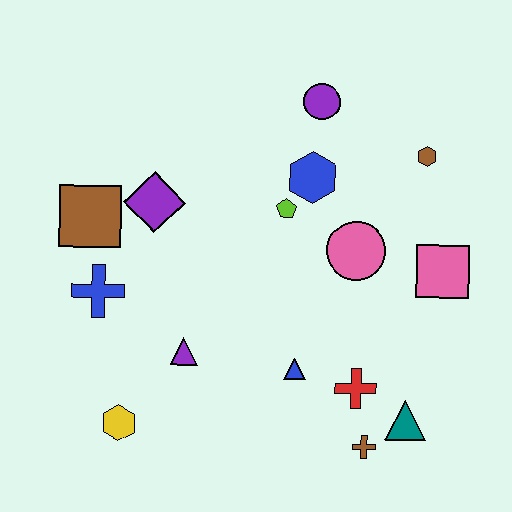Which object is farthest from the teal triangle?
The brown square is farthest from the teal triangle.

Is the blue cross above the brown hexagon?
No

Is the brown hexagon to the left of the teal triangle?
No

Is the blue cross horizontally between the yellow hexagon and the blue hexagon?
No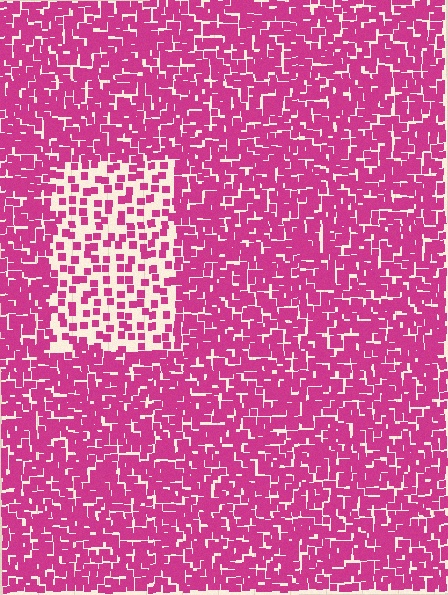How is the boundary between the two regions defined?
The boundary is defined by a change in element density (approximately 2.4x ratio). All elements are the same color, size, and shape.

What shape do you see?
I see a rectangle.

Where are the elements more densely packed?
The elements are more densely packed outside the rectangle boundary.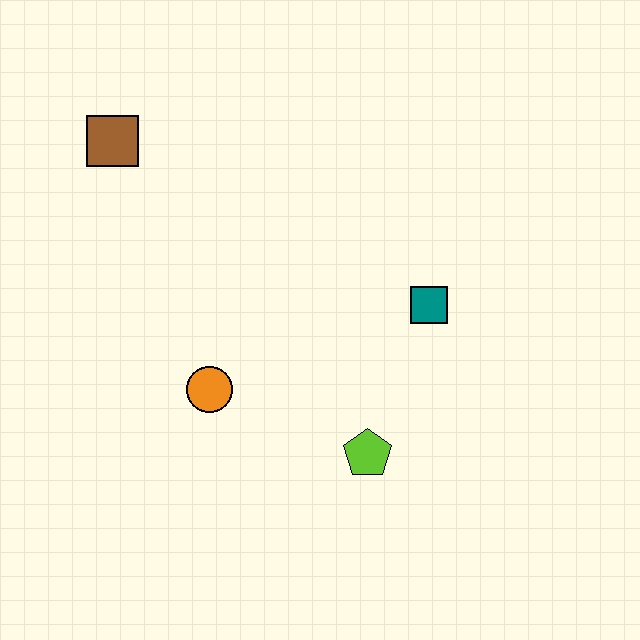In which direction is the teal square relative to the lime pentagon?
The teal square is above the lime pentagon.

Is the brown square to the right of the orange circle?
No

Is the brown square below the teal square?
No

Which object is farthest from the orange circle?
The brown square is farthest from the orange circle.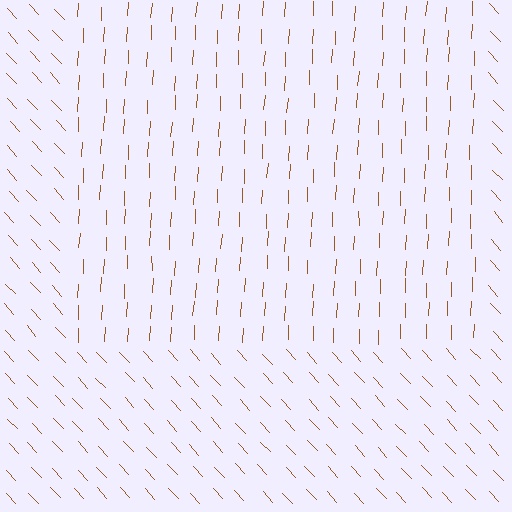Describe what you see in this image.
The image is filled with small brown line segments. A rectangle region in the image has lines oriented differently from the surrounding lines, creating a visible texture boundary.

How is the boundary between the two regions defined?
The boundary is defined purely by a change in line orientation (approximately 45 degrees difference). All lines are the same color and thickness.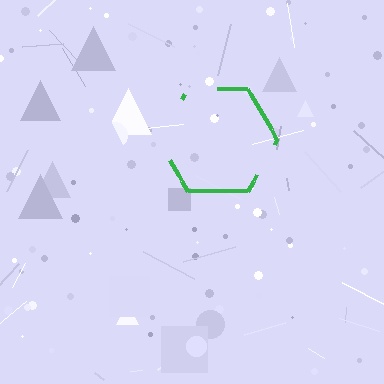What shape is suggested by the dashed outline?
The dashed outline suggests a hexagon.